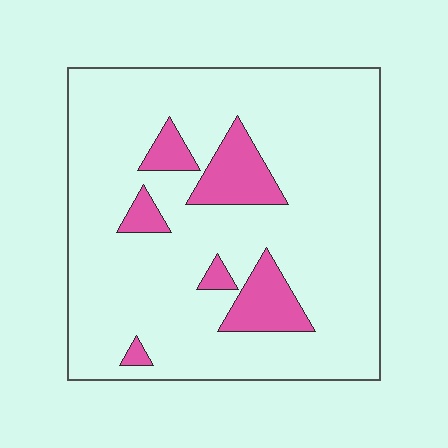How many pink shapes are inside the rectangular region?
6.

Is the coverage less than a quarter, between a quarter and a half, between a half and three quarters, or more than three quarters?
Less than a quarter.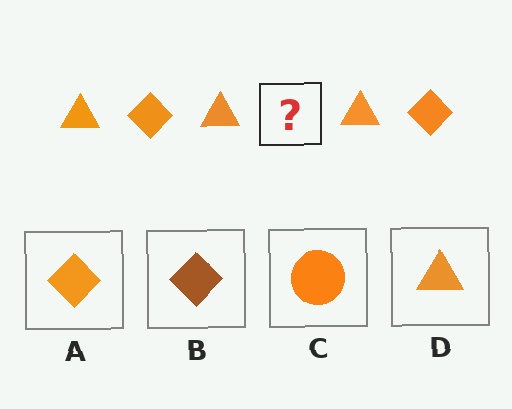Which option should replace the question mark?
Option A.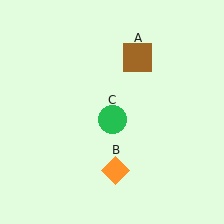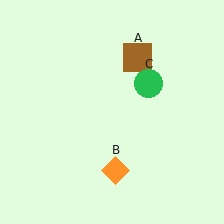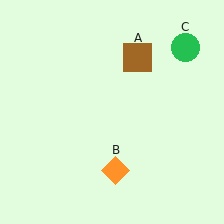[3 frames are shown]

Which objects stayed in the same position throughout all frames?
Brown square (object A) and orange diamond (object B) remained stationary.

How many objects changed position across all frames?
1 object changed position: green circle (object C).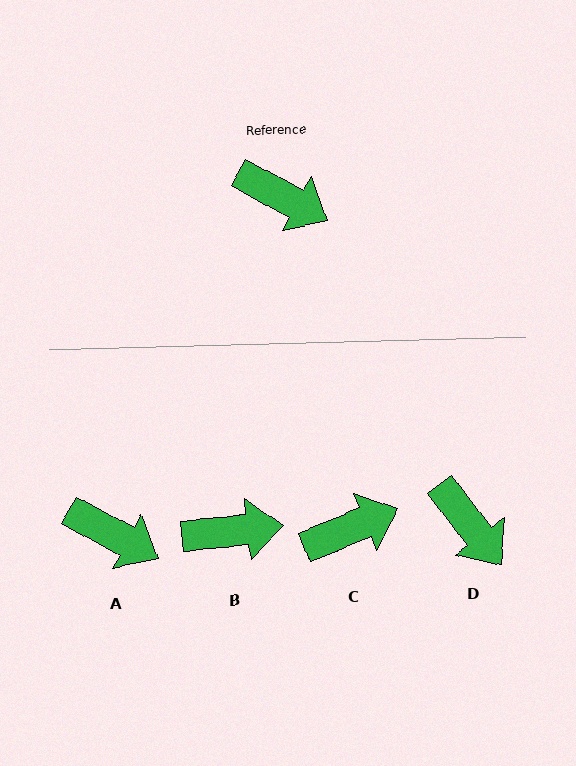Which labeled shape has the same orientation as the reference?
A.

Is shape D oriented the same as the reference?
No, it is off by about 24 degrees.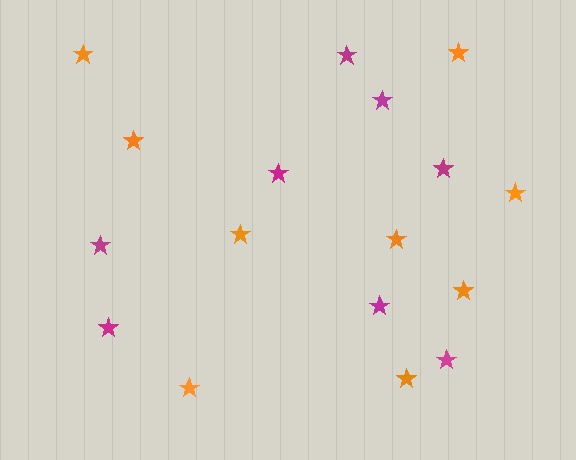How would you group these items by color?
There are 2 groups: one group of magenta stars (8) and one group of orange stars (9).